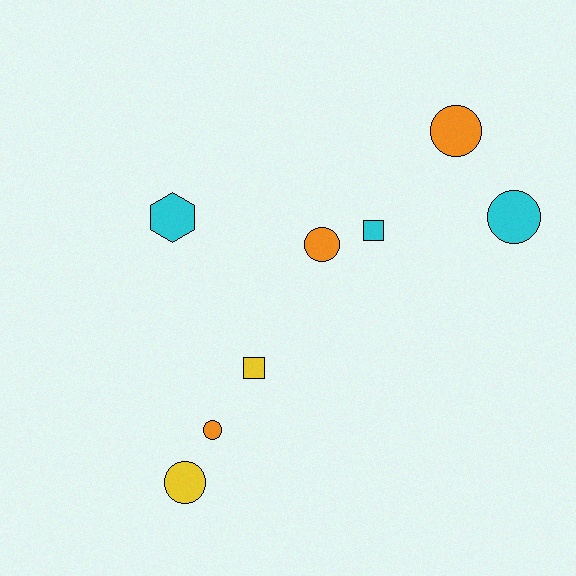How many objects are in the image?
There are 8 objects.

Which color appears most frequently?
Cyan, with 3 objects.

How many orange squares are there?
There are no orange squares.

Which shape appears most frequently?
Circle, with 5 objects.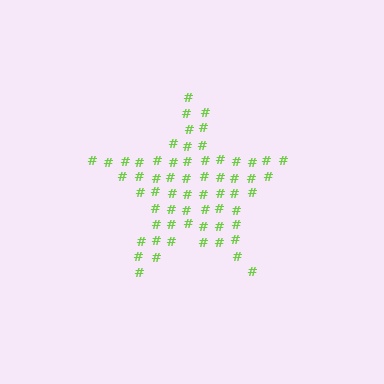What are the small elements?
The small elements are hash symbols.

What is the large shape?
The large shape is a star.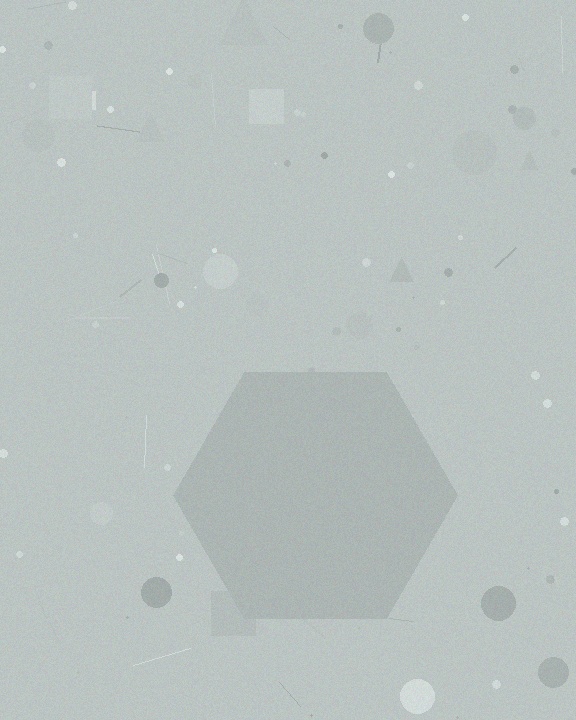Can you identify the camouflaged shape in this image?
The camouflaged shape is a hexagon.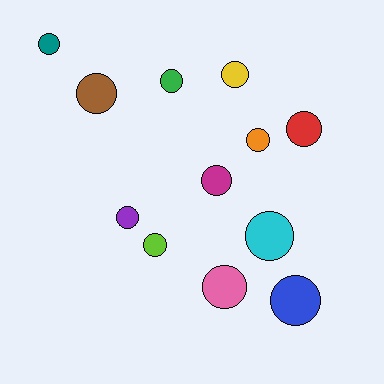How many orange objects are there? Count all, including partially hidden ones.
There is 1 orange object.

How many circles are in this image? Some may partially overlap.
There are 12 circles.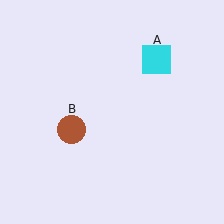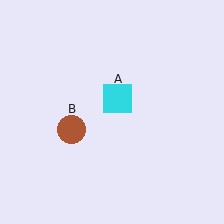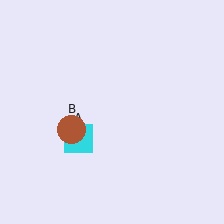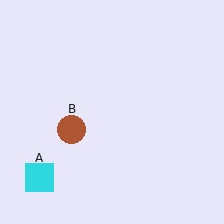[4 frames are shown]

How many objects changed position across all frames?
1 object changed position: cyan square (object A).